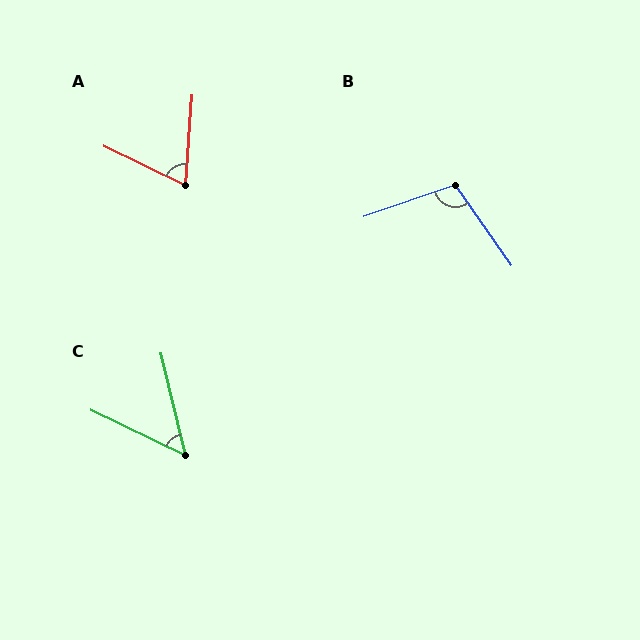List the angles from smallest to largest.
C (51°), A (68°), B (106°).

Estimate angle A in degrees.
Approximately 68 degrees.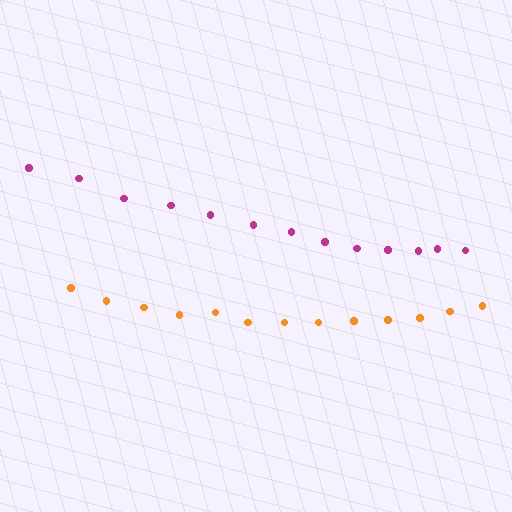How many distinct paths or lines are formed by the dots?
There are 2 distinct paths.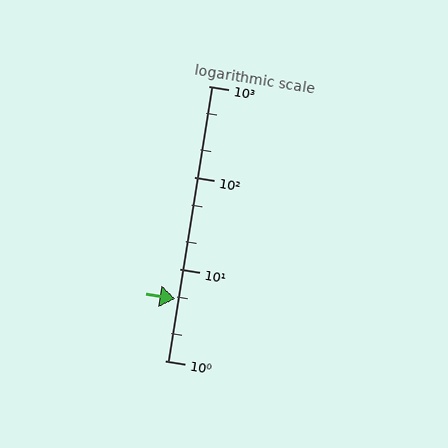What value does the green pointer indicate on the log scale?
The pointer indicates approximately 4.7.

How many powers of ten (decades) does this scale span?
The scale spans 3 decades, from 1 to 1000.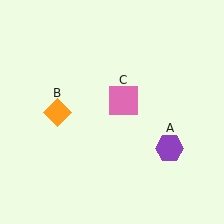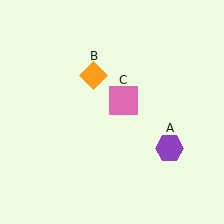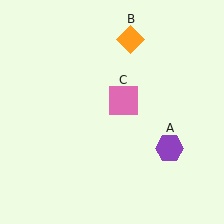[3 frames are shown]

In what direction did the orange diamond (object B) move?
The orange diamond (object B) moved up and to the right.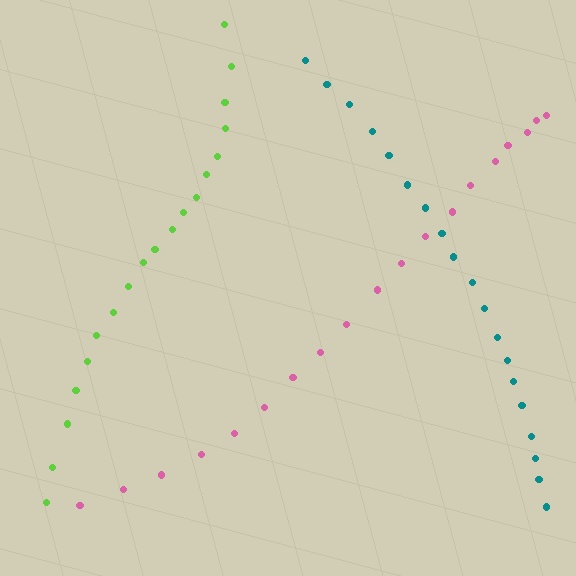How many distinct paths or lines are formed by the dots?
There are 3 distinct paths.